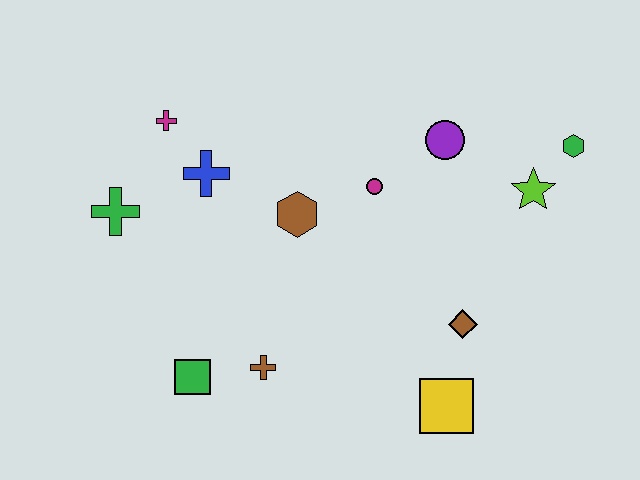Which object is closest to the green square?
The brown cross is closest to the green square.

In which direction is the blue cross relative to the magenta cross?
The blue cross is below the magenta cross.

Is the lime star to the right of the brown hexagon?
Yes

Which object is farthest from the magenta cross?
The green hexagon is farthest from the magenta cross.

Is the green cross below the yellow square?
No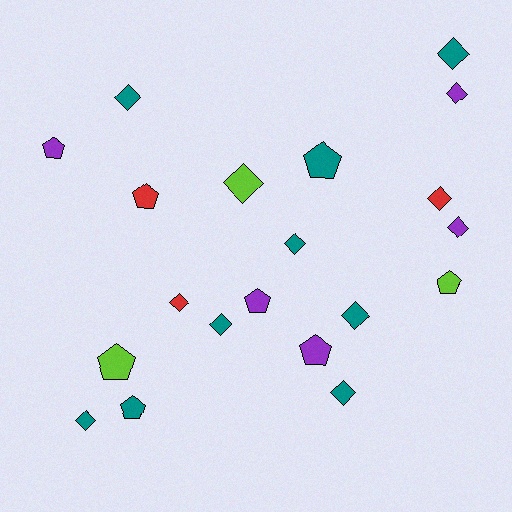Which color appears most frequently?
Teal, with 9 objects.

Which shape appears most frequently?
Diamond, with 12 objects.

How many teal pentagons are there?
There are 2 teal pentagons.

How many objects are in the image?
There are 20 objects.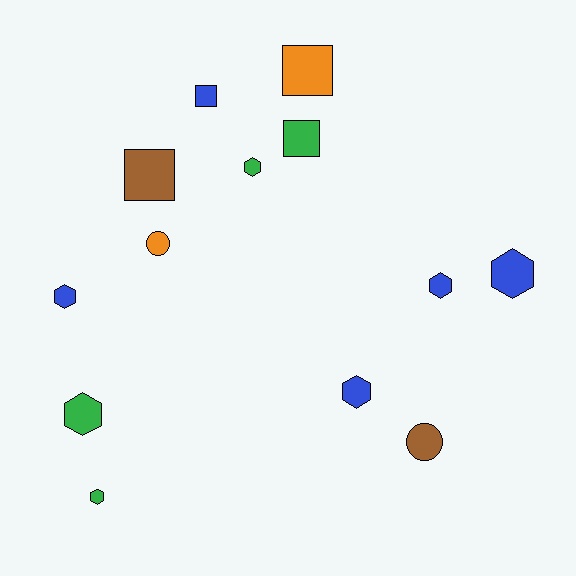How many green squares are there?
There is 1 green square.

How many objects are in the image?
There are 13 objects.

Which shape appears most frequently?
Hexagon, with 7 objects.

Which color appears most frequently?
Blue, with 5 objects.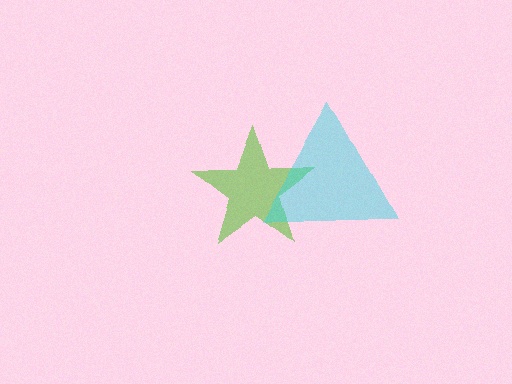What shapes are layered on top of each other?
The layered shapes are: a lime star, a cyan triangle.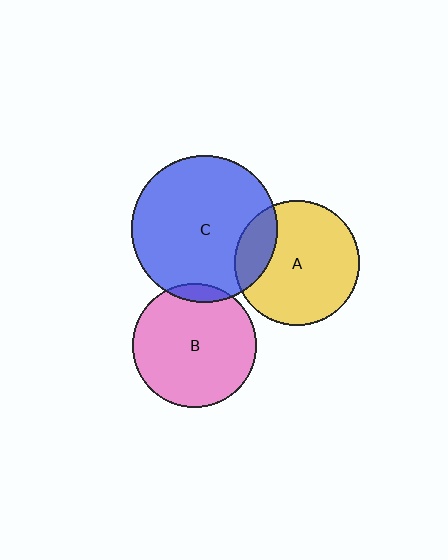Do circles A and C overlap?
Yes.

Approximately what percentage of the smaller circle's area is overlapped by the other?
Approximately 20%.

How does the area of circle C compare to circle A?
Approximately 1.4 times.